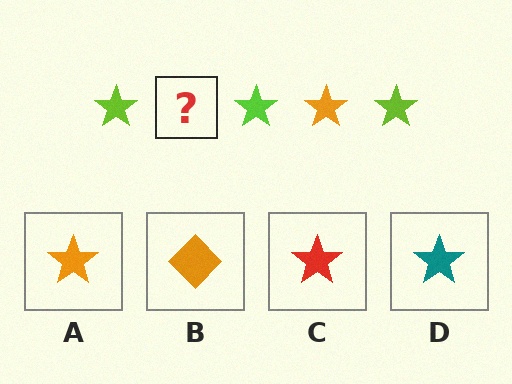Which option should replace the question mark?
Option A.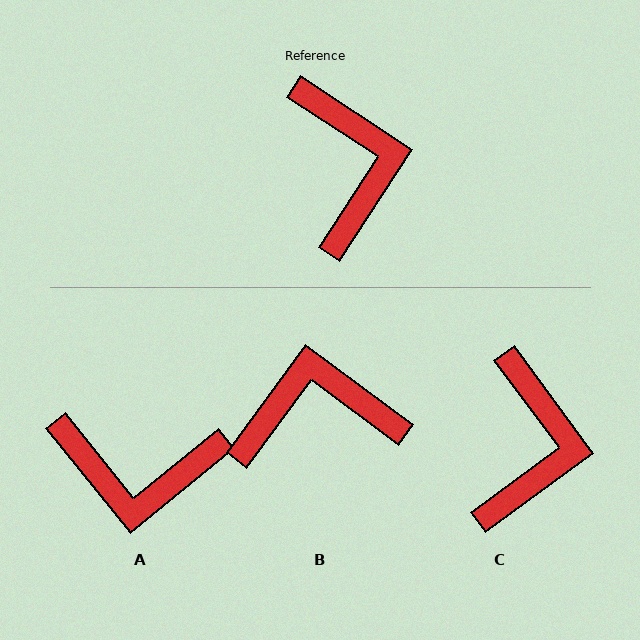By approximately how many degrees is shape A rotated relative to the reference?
Approximately 108 degrees clockwise.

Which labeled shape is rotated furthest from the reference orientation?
A, about 108 degrees away.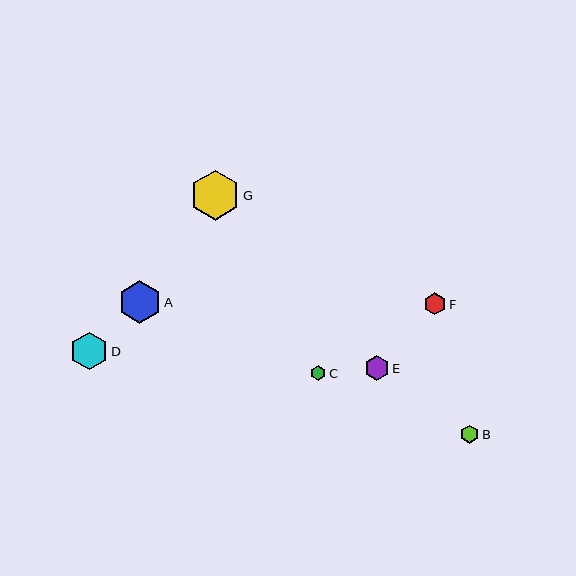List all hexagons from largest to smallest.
From largest to smallest: G, A, D, E, F, B, C.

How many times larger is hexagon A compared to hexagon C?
Hexagon A is approximately 2.8 times the size of hexagon C.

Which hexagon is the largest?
Hexagon G is the largest with a size of approximately 50 pixels.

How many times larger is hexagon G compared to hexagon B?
Hexagon G is approximately 2.8 times the size of hexagon B.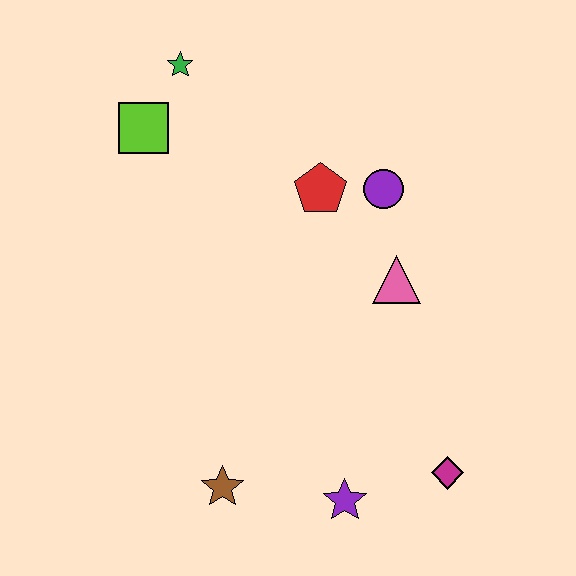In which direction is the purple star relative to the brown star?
The purple star is to the right of the brown star.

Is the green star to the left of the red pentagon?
Yes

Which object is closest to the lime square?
The green star is closest to the lime square.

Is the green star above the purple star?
Yes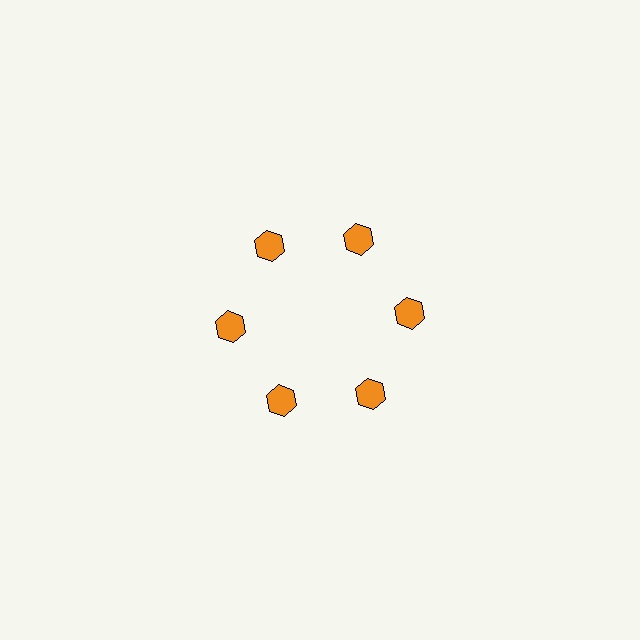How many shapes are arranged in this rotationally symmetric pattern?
There are 6 shapes, arranged in 6 groups of 1.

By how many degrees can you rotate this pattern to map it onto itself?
The pattern maps onto itself every 60 degrees of rotation.